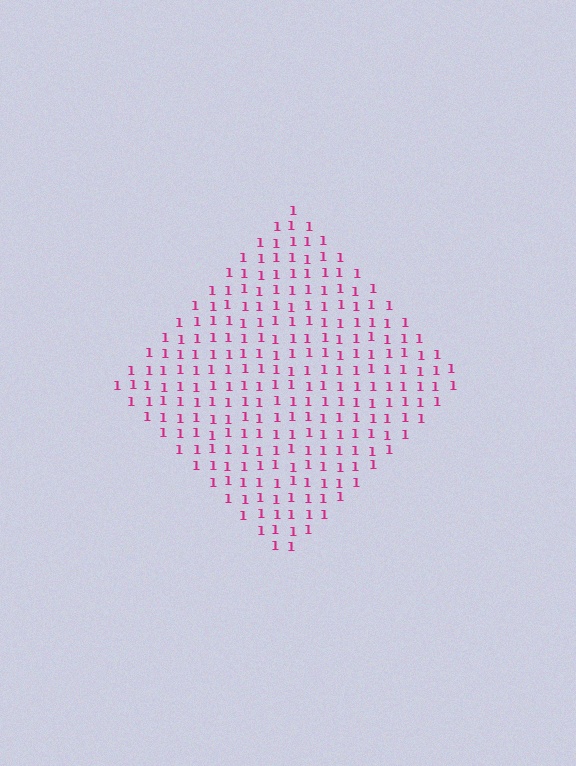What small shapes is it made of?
It is made of small digit 1's.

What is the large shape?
The large shape is a diamond.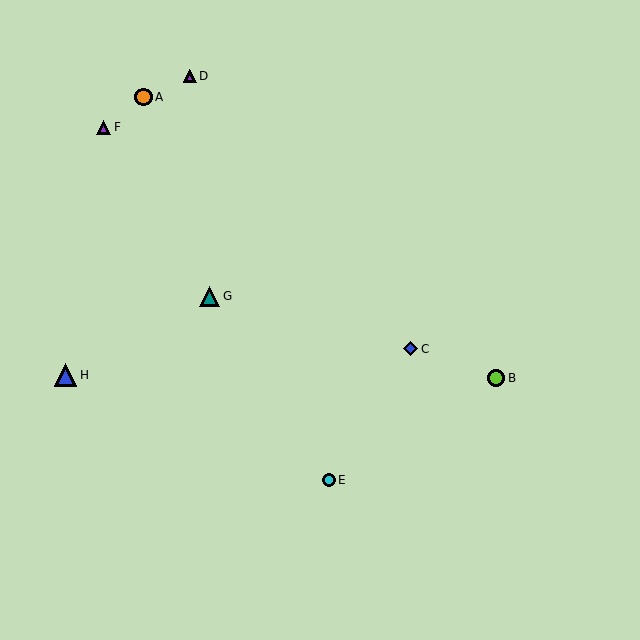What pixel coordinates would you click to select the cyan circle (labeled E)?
Click at (329, 480) to select the cyan circle E.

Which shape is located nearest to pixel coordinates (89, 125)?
The purple triangle (labeled F) at (103, 127) is nearest to that location.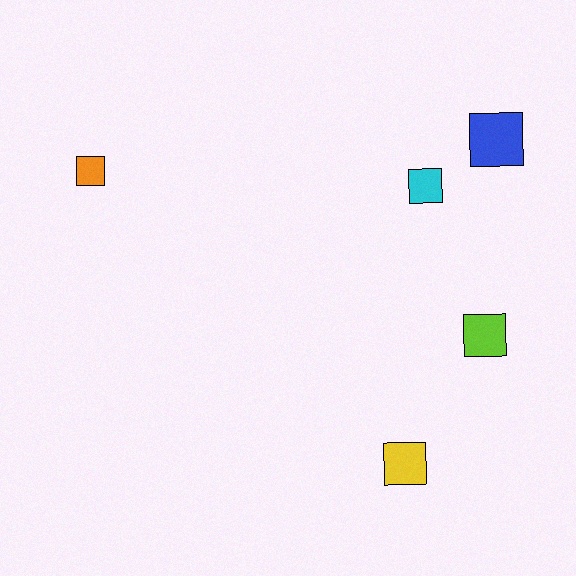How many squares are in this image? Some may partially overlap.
There are 5 squares.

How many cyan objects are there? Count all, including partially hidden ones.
There is 1 cyan object.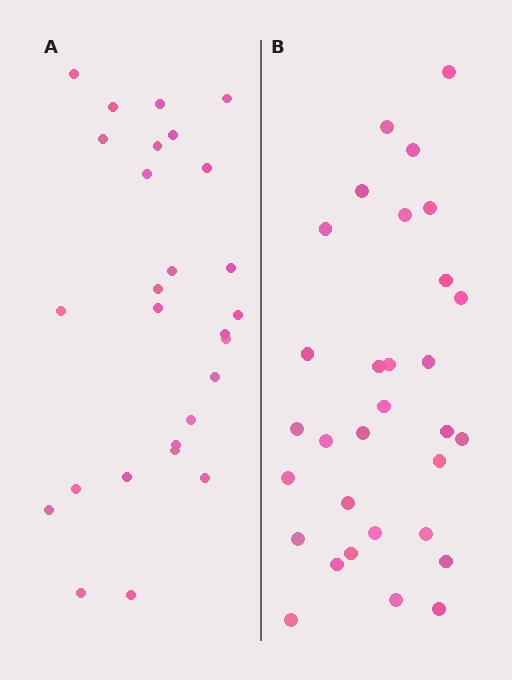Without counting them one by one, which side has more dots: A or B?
Region B (the right region) has more dots.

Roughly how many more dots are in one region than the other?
Region B has about 4 more dots than region A.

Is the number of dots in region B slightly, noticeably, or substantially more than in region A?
Region B has only slightly more — the two regions are fairly close. The ratio is roughly 1.1 to 1.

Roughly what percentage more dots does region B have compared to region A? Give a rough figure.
About 15% more.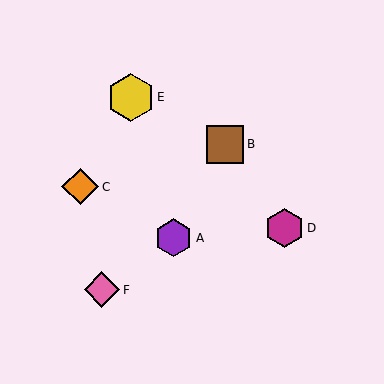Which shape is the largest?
The yellow hexagon (labeled E) is the largest.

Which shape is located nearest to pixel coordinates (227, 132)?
The brown square (labeled B) at (225, 144) is nearest to that location.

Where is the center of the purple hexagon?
The center of the purple hexagon is at (174, 238).